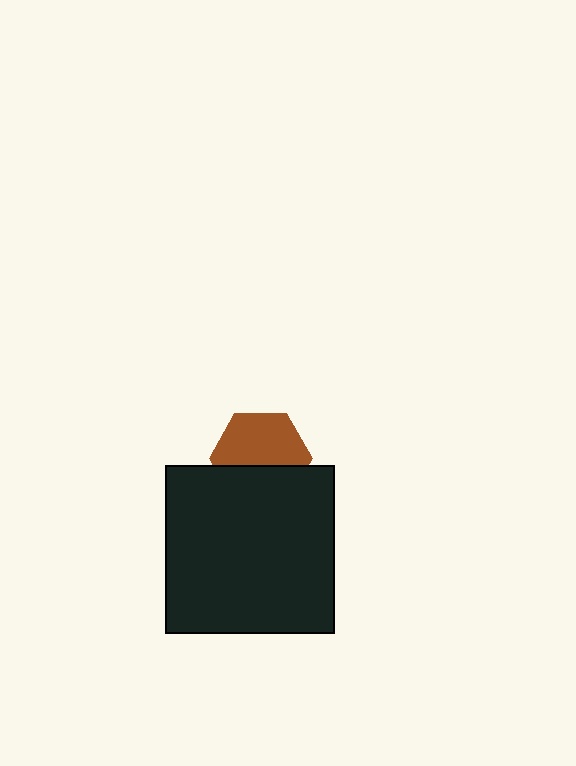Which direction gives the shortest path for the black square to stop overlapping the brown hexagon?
Moving down gives the shortest separation.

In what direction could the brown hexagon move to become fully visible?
The brown hexagon could move up. That would shift it out from behind the black square entirely.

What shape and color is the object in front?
The object in front is a black square.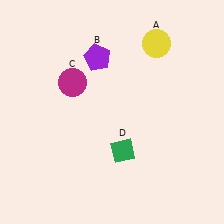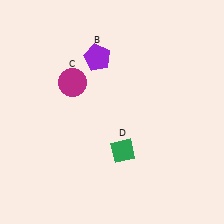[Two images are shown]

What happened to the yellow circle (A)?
The yellow circle (A) was removed in Image 2. It was in the top-right area of Image 1.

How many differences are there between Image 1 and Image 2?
There is 1 difference between the two images.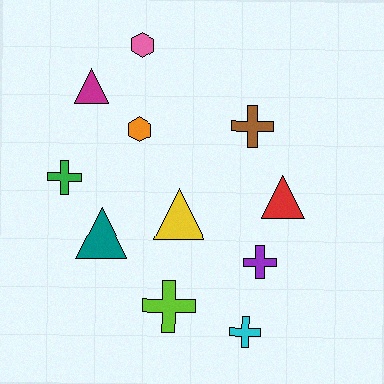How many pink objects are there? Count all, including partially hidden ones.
There is 1 pink object.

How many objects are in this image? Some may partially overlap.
There are 11 objects.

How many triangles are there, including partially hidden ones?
There are 4 triangles.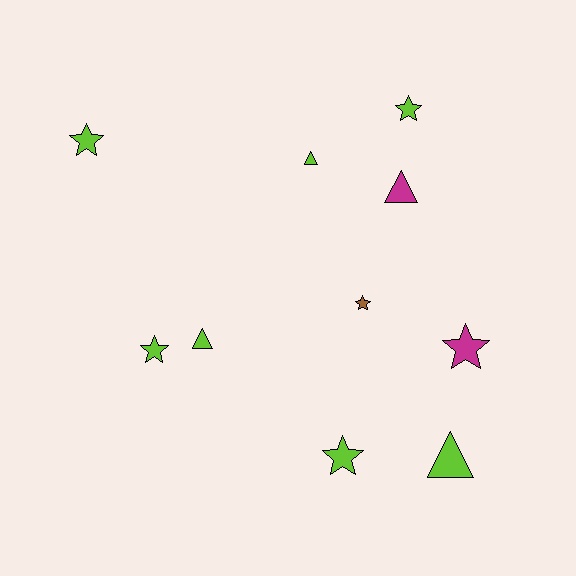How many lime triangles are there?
There are 3 lime triangles.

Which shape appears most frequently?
Star, with 6 objects.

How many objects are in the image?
There are 10 objects.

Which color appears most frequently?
Lime, with 7 objects.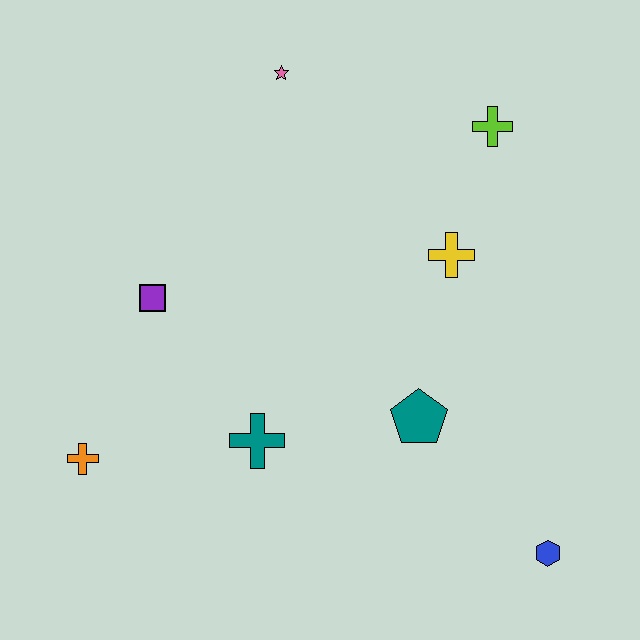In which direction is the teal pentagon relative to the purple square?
The teal pentagon is to the right of the purple square.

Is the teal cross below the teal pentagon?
Yes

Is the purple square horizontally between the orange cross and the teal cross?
Yes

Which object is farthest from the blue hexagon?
The pink star is farthest from the blue hexagon.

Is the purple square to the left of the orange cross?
No